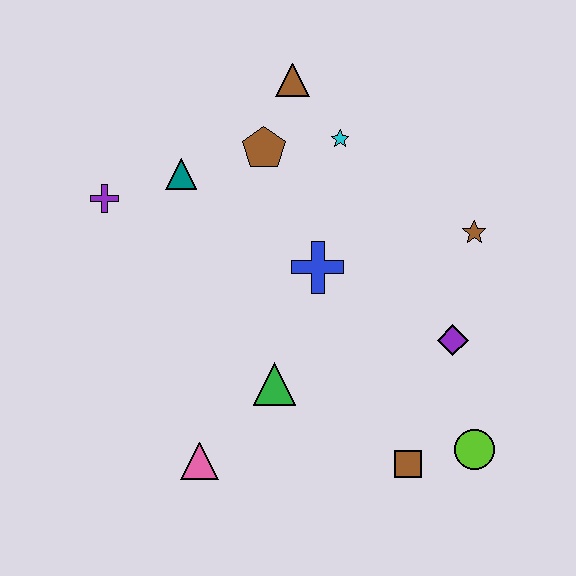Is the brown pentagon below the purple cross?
No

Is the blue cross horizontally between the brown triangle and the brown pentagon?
No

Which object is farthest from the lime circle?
The purple cross is farthest from the lime circle.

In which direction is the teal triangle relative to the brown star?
The teal triangle is to the left of the brown star.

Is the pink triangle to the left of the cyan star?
Yes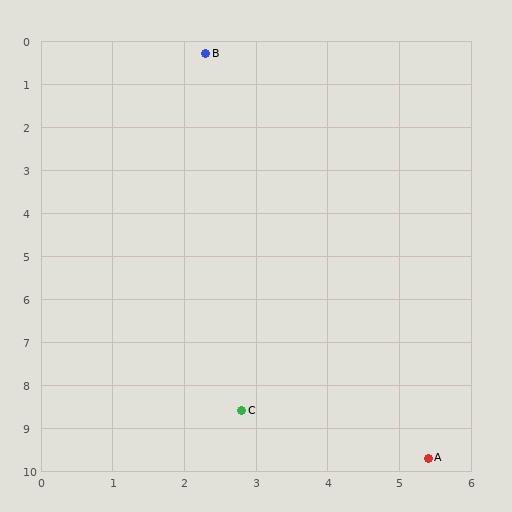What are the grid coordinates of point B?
Point B is at approximately (2.3, 0.3).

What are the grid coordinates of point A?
Point A is at approximately (5.4, 9.7).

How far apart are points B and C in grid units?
Points B and C are about 8.3 grid units apart.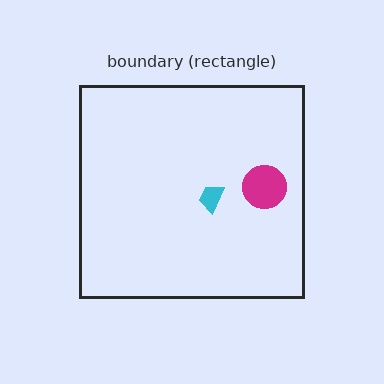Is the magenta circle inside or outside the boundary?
Inside.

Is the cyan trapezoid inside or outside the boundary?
Inside.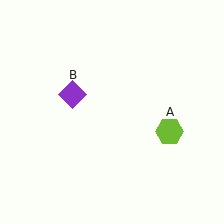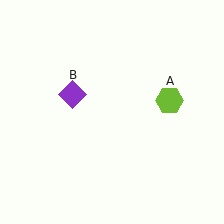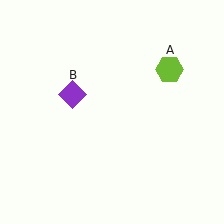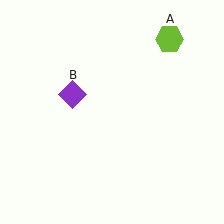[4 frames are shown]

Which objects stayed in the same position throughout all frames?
Purple diamond (object B) remained stationary.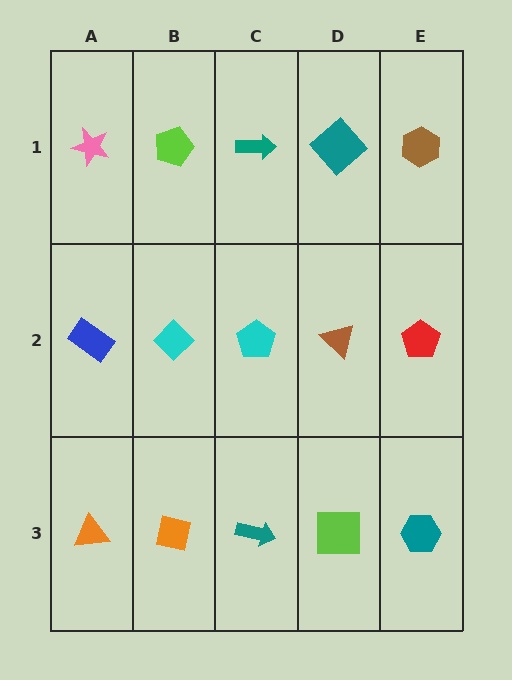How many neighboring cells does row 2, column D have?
4.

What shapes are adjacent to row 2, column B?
A lime pentagon (row 1, column B), an orange square (row 3, column B), a blue rectangle (row 2, column A), a cyan pentagon (row 2, column C).